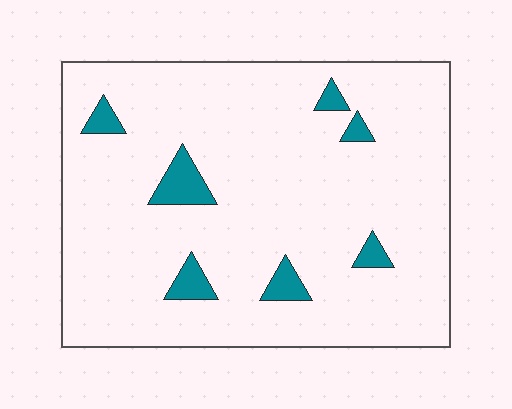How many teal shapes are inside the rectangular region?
7.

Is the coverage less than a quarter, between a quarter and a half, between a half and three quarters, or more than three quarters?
Less than a quarter.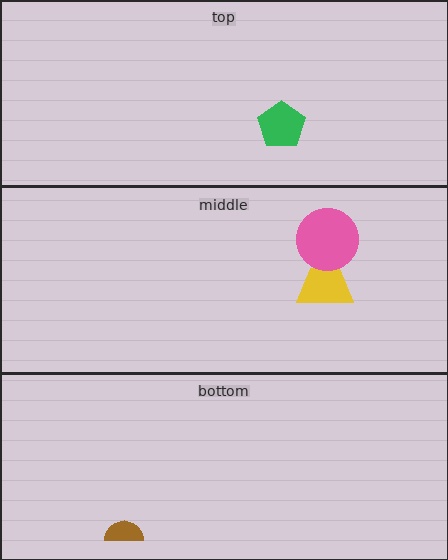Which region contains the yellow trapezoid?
The middle region.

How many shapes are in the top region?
1.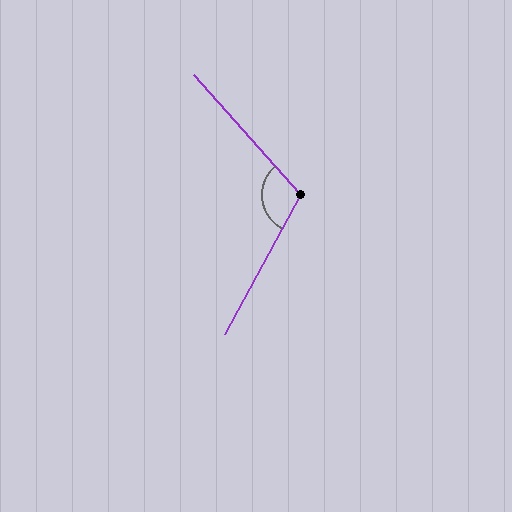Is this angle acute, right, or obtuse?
It is obtuse.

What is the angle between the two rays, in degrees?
Approximately 110 degrees.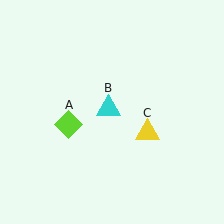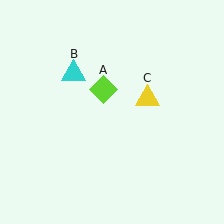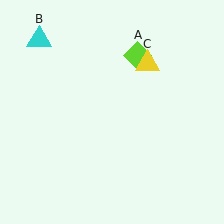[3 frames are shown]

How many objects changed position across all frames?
3 objects changed position: lime diamond (object A), cyan triangle (object B), yellow triangle (object C).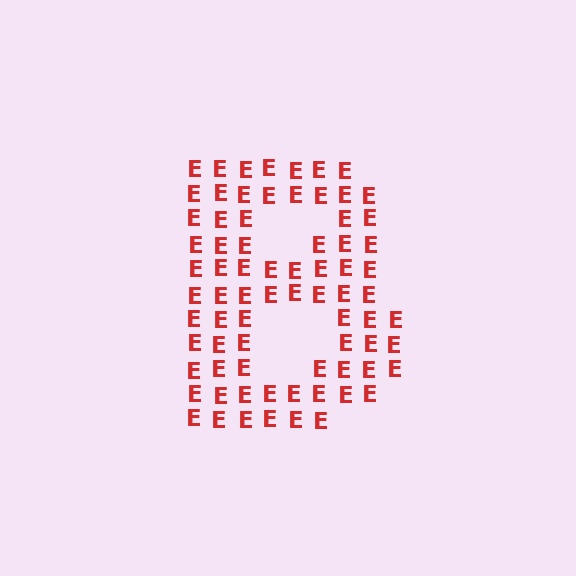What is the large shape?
The large shape is the letter B.